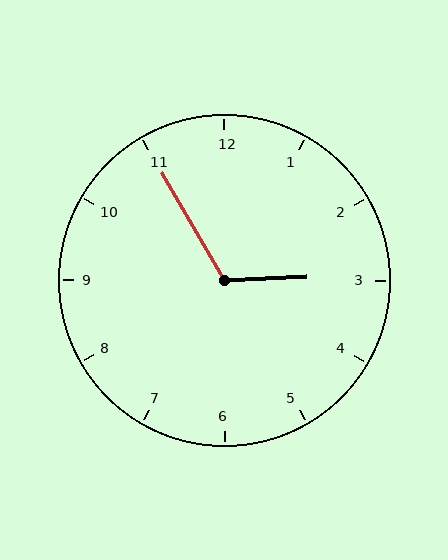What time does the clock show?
2:55.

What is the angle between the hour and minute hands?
Approximately 118 degrees.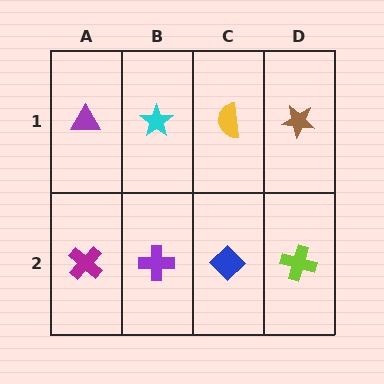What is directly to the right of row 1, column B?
A yellow semicircle.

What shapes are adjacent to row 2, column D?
A brown star (row 1, column D), a blue diamond (row 2, column C).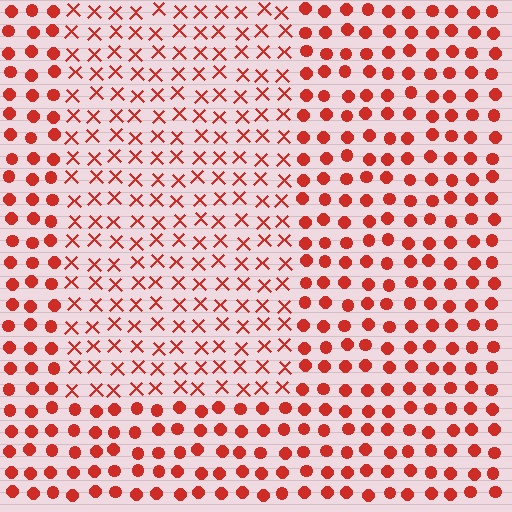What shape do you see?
I see a rectangle.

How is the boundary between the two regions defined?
The boundary is defined by a change in element shape: X marks inside vs. circles outside. All elements share the same color and spacing.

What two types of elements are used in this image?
The image uses X marks inside the rectangle region and circles outside it.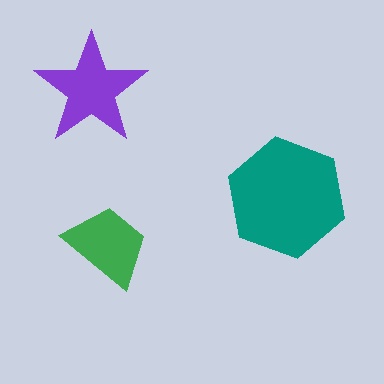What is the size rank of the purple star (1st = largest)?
2nd.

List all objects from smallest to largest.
The green trapezoid, the purple star, the teal hexagon.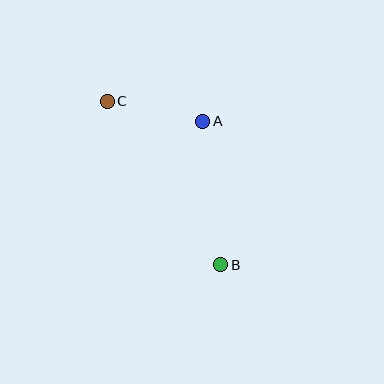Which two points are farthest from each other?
Points B and C are farthest from each other.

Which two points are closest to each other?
Points A and C are closest to each other.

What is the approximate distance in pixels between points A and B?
The distance between A and B is approximately 145 pixels.